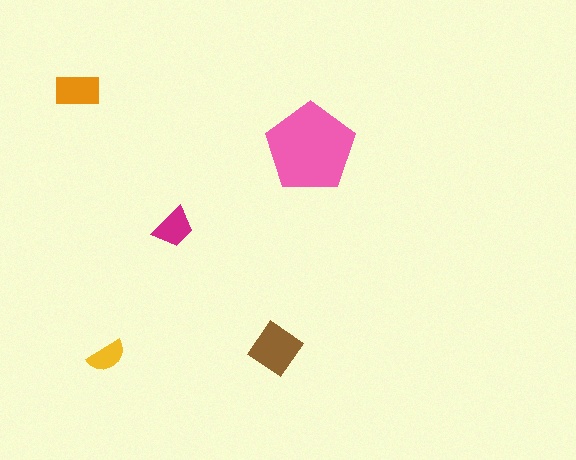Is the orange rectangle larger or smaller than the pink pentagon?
Smaller.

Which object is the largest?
The pink pentagon.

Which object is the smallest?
The yellow semicircle.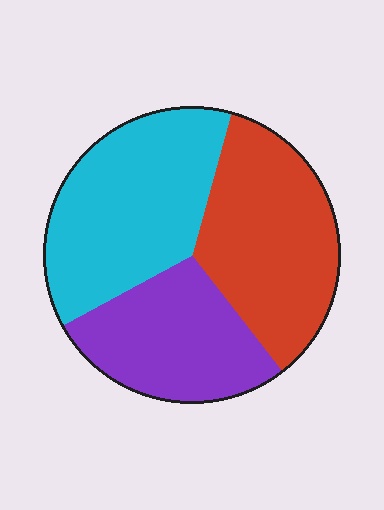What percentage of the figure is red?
Red covers around 35% of the figure.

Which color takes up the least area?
Purple, at roughly 25%.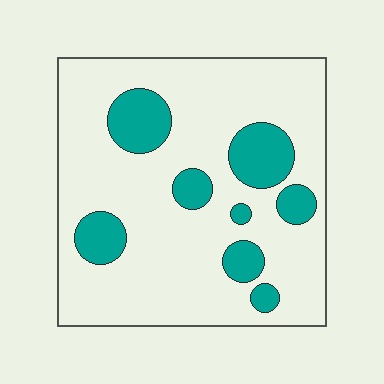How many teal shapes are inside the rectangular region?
8.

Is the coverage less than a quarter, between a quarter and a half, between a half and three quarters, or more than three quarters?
Less than a quarter.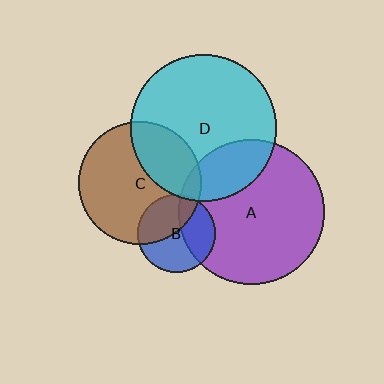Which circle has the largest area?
Circle D (cyan).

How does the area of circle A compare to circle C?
Approximately 1.4 times.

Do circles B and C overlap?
Yes.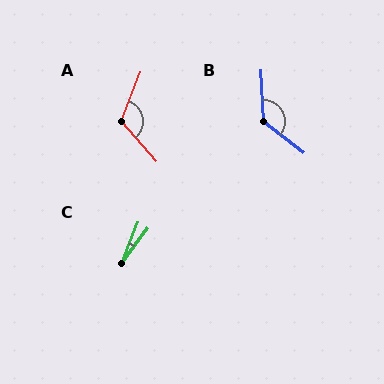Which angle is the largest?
B, at approximately 130 degrees.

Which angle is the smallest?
C, at approximately 16 degrees.